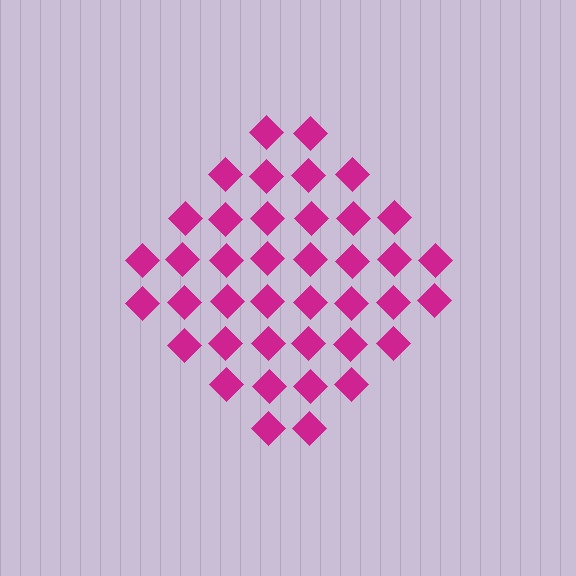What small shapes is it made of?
It is made of small diamonds.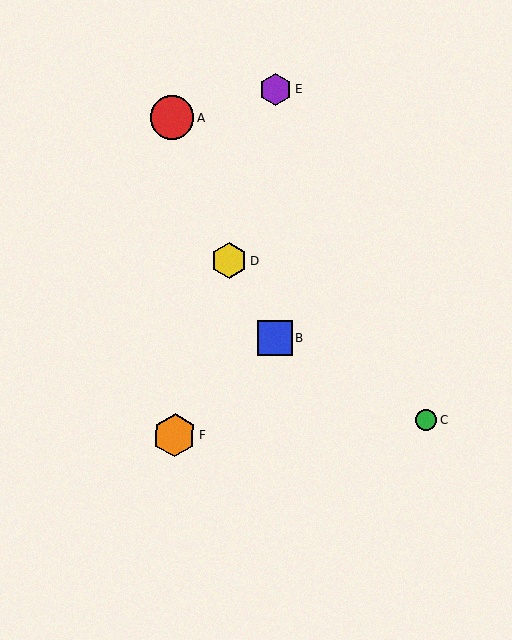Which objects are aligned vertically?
Objects B, E are aligned vertically.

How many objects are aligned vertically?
2 objects (B, E) are aligned vertically.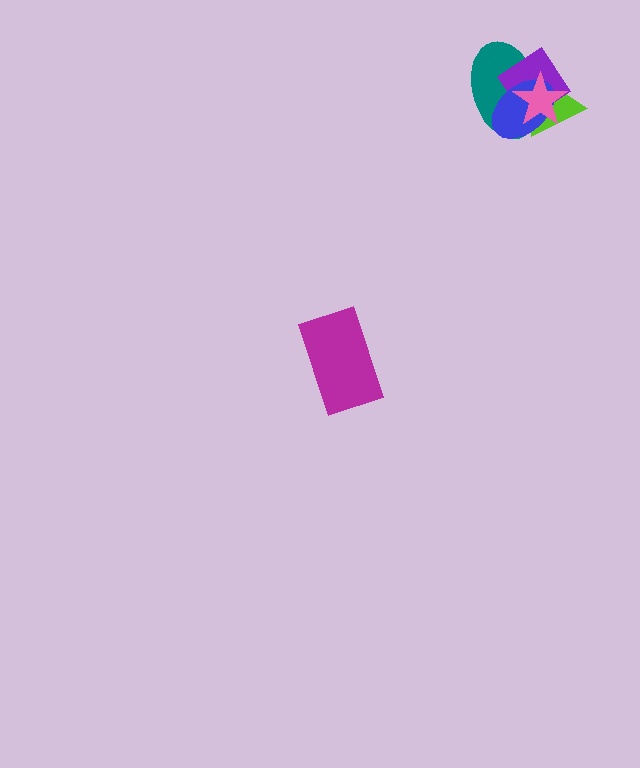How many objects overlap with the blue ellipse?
4 objects overlap with the blue ellipse.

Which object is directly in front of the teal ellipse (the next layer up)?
The purple diamond is directly in front of the teal ellipse.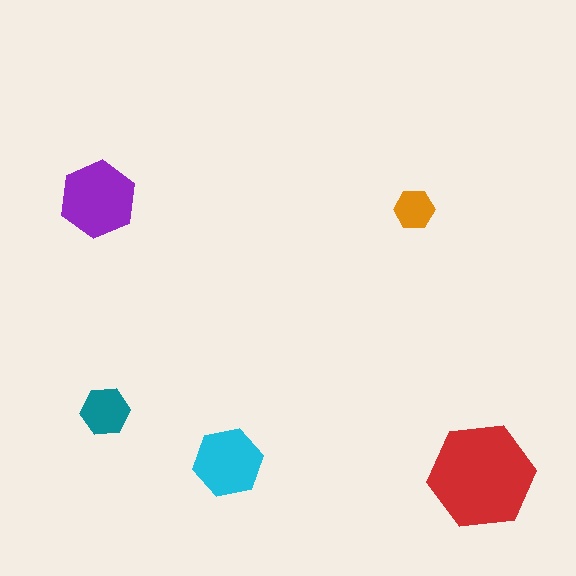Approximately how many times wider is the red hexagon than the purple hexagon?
About 1.5 times wider.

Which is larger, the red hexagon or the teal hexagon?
The red one.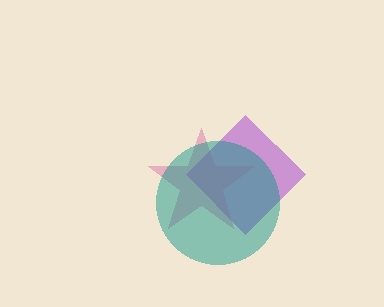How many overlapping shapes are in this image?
There are 3 overlapping shapes in the image.